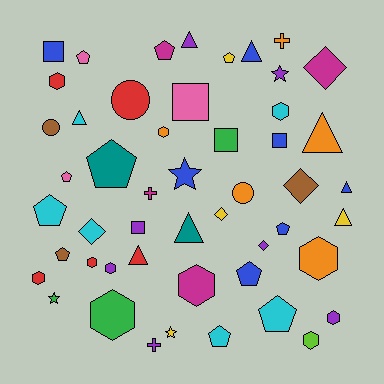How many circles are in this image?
There are 3 circles.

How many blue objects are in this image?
There are 7 blue objects.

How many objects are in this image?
There are 50 objects.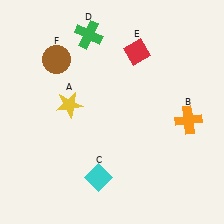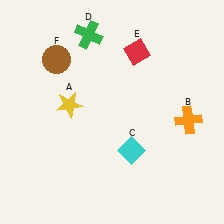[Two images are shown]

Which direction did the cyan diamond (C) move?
The cyan diamond (C) moved right.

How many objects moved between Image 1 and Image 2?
1 object moved between the two images.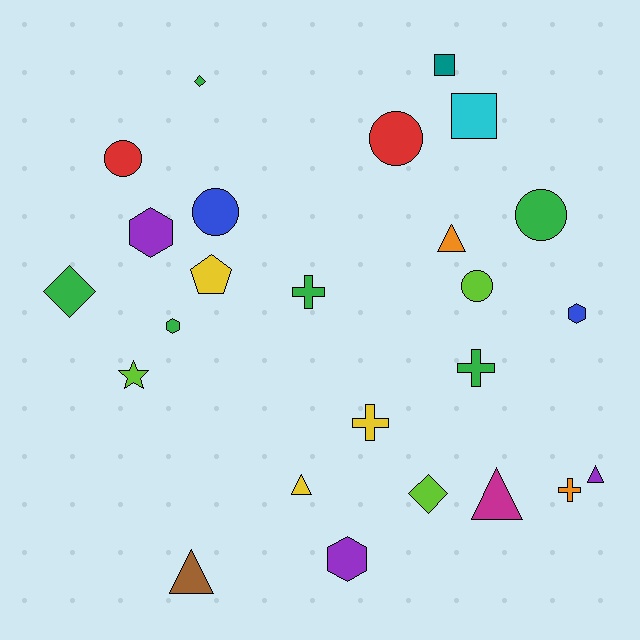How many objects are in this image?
There are 25 objects.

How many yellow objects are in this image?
There are 3 yellow objects.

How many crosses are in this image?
There are 4 crosses.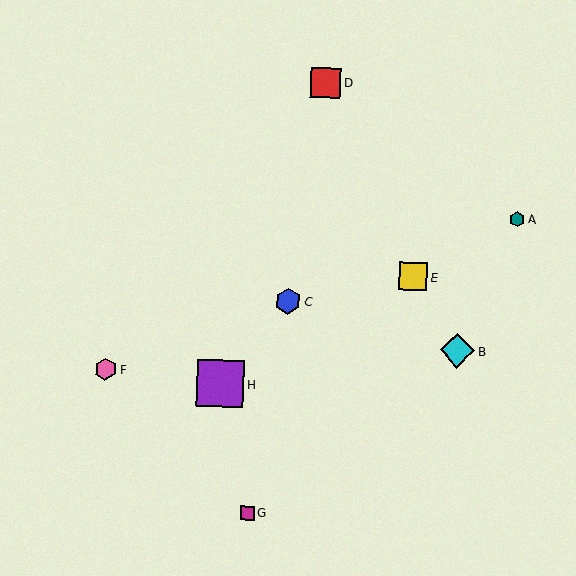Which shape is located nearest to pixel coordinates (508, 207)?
The teal hexagon (labeled A) at (517, 219) is nearest to that location.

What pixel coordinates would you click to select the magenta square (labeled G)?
Click at (247, 513) to select the magenta square G.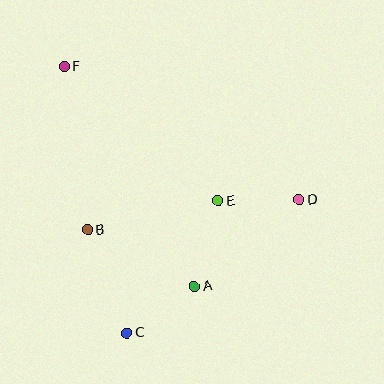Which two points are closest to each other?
Points D and E are closest to each other.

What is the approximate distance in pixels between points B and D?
The distance between B and D is approximately 214 pixels.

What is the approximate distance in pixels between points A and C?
The distance between A and C is approximately 82 pixels.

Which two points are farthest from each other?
Points C and F are farthest from each other.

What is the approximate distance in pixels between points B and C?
The distance between B and C is approximately 110 pixels.